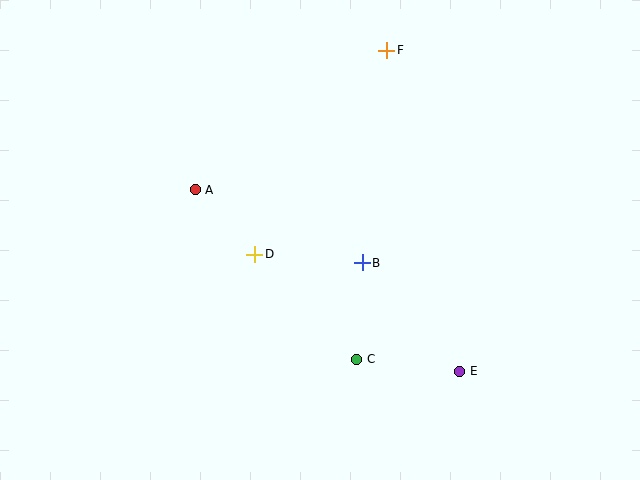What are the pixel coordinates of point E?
Point E is at (460, 371).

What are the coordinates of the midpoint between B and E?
The midpoint between B and E is at (411, 317).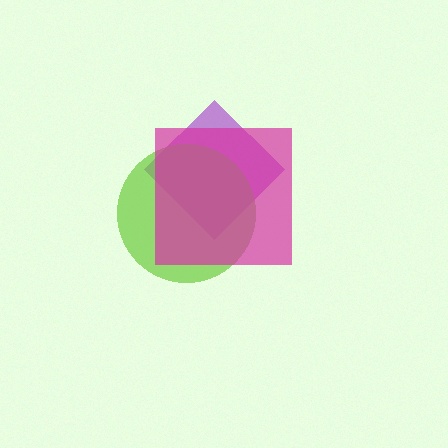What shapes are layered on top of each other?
The layered shapes are: a purple diamond, a lime circle, a magenta square.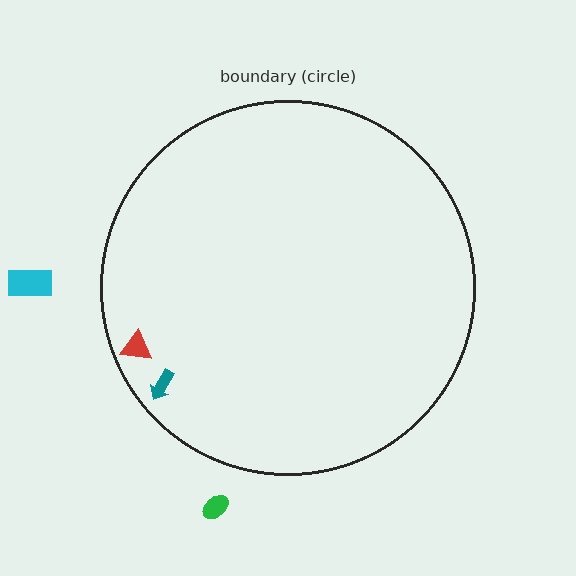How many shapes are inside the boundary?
2 inside, 2 outside.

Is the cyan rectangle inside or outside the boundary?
Outside.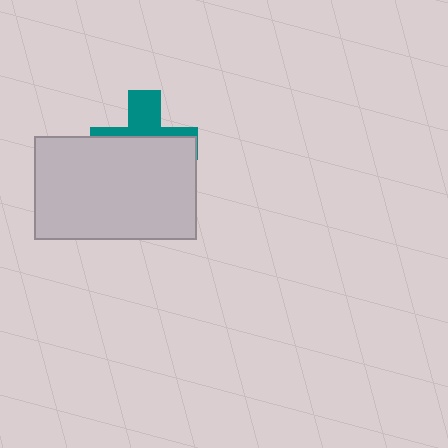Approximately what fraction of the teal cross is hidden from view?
Roughly 64% of the teal cross is hidden behind the light gray rectangle.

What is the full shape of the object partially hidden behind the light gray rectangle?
The partially hidden object is a teal cross.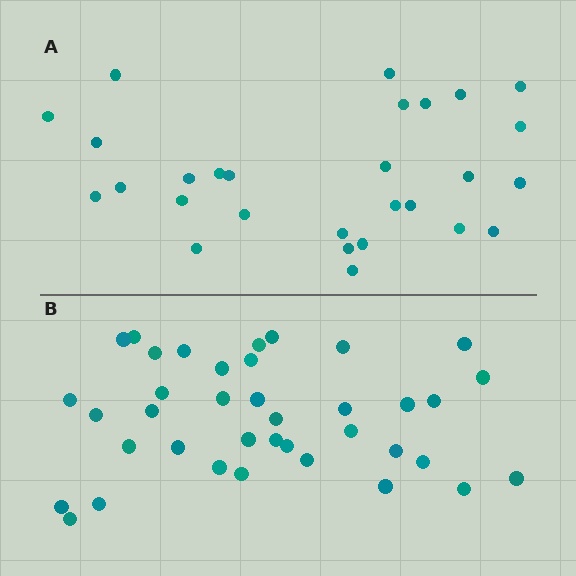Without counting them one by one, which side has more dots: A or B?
Region B (the bottom region) has more dots.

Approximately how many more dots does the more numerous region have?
Region B has roughly 10 or so more dots than region A.